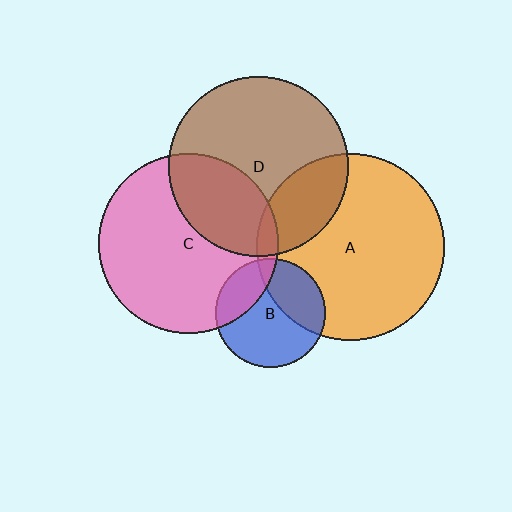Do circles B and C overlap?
Yes.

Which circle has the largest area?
Circle A (orange).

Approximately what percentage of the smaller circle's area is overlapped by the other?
Approximately 25%.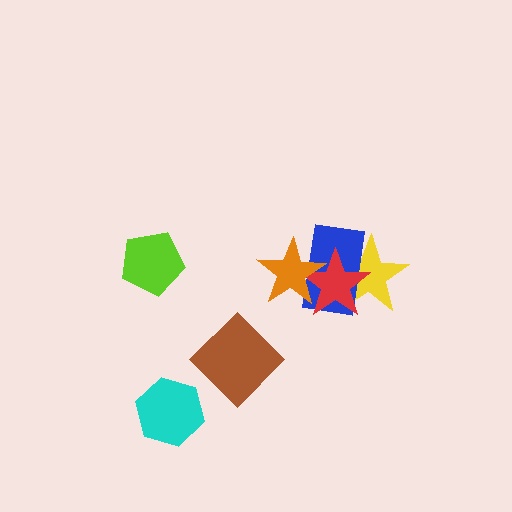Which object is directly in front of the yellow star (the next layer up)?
The blue rectangle is directly in front of the yellow star.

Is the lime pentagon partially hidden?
No, no other shape covers it.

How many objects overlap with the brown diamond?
0 objects overlap with the brown diamond.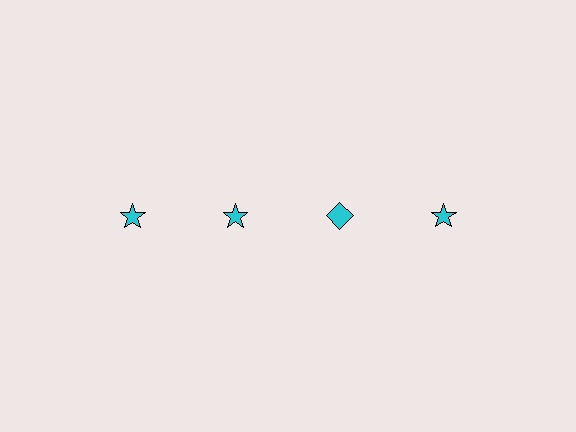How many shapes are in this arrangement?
There are 4 shapes arranged in a grid pattern.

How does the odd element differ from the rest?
It has a different shape: diamond instead of star.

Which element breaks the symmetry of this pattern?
The cyan diamond in the top row, center column breaks the symmetry. All other shapes are cyan stars.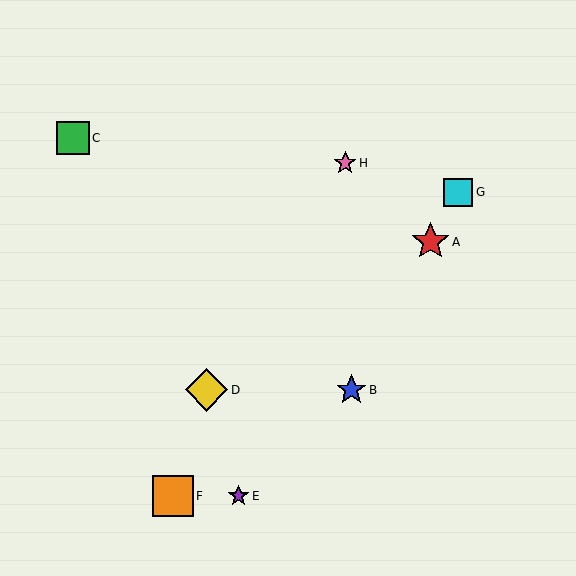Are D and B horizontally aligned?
Yes, both are at y≈390.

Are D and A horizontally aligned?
No, D is at y≈390 and A is at y≈242.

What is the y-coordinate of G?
Object G is at y≈192.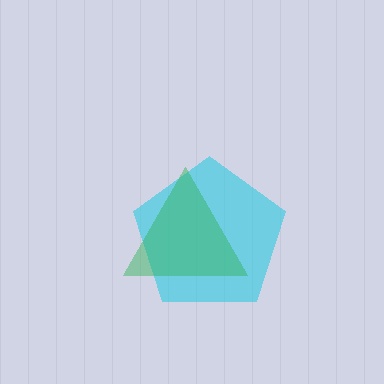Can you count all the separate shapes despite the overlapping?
Yes, there are 2 separate shapes.